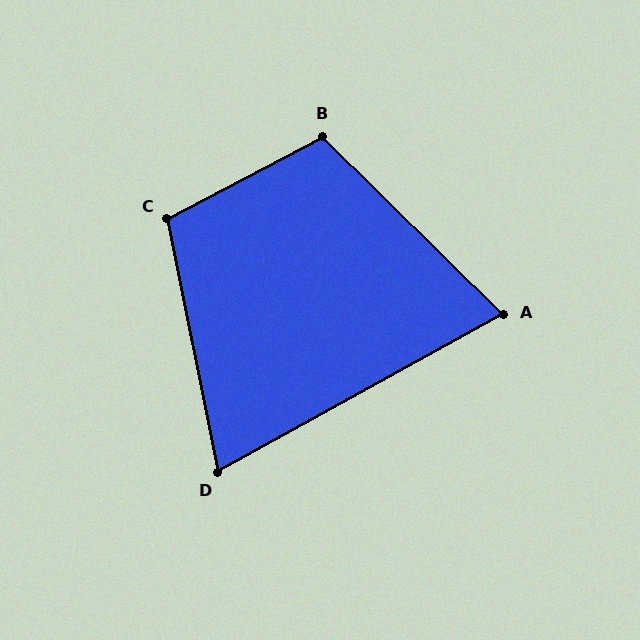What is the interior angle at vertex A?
Approximately 73 degrees (acute).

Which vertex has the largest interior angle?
B, at approximately 108 degrees.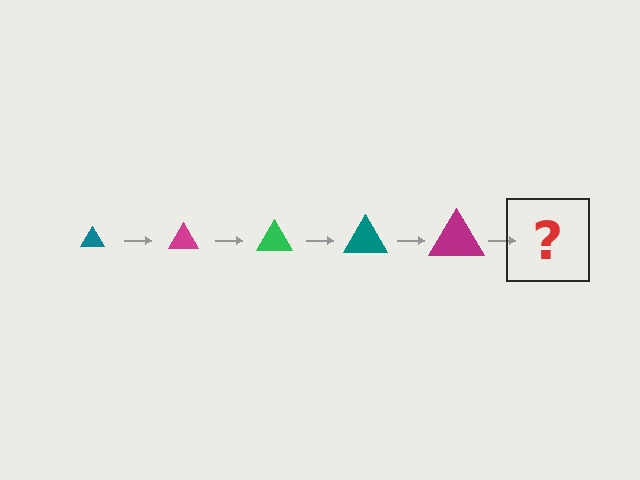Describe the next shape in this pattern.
It should be a green triangle, larger than the previous one.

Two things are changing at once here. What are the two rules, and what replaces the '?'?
The two rules are that the triangle grows larger each step and the color cycles through teal, magenta, and green. The '?' should be a green triangle, larger than the previous one.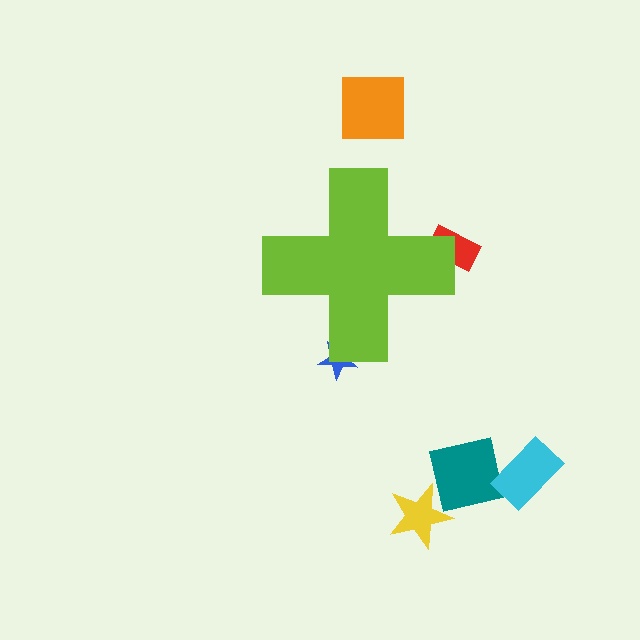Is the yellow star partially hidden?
No, the yellow star is fully visible.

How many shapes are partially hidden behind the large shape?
2 shapes are partially hidden.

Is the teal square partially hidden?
No, the teal square is fully visible.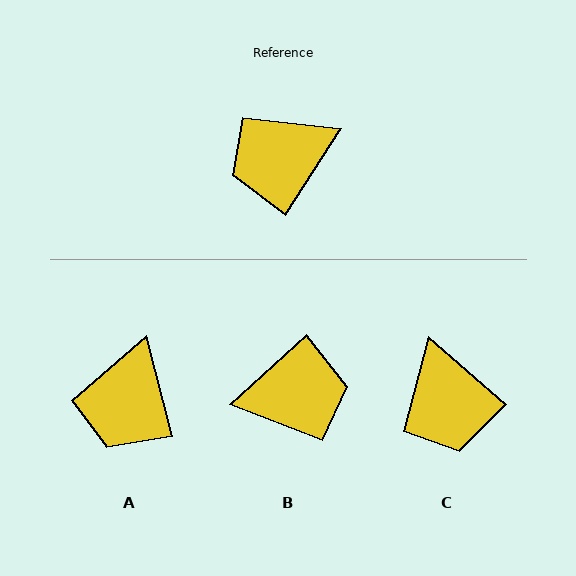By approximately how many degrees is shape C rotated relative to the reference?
Approximately 82 degrees counter-clockwise.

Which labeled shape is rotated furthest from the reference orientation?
B, about 165 degrees away.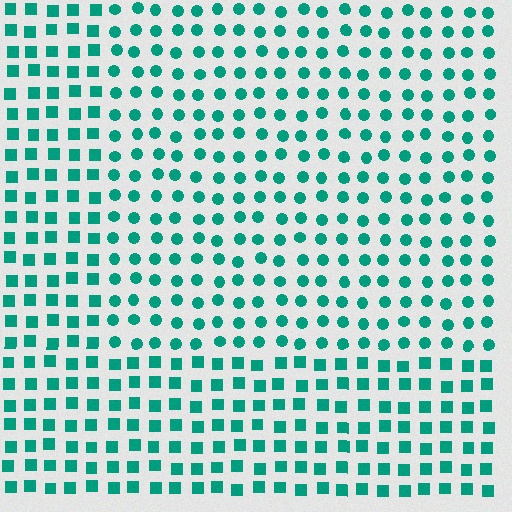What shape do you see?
I see a rectangle.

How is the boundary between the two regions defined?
The boundary is defined by a change in element shape: circles inside vs. squares outside. All elements share the same color and spacing.